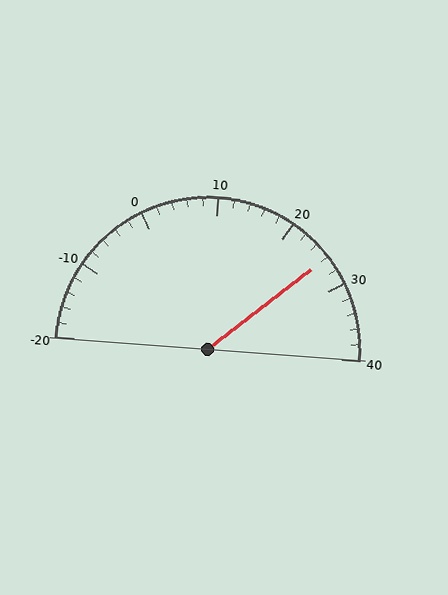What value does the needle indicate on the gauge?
The needle indicates approximately 26.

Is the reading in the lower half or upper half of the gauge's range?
The reading is in the upper half of the range (-20 to 40).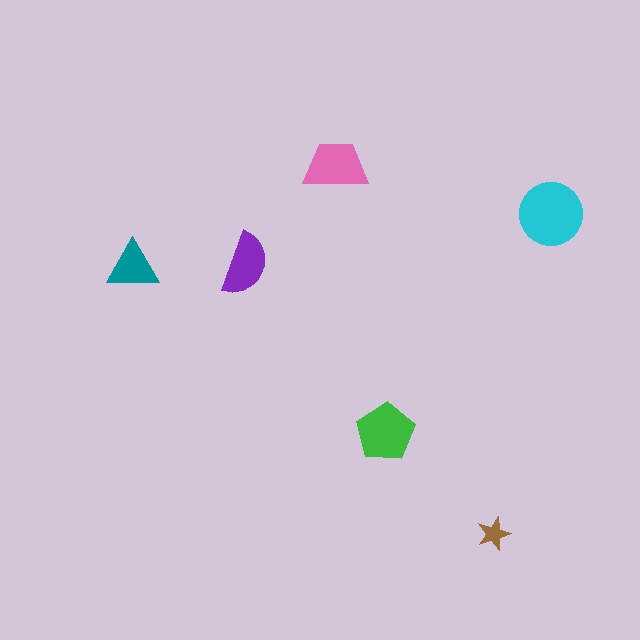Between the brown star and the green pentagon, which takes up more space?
The green pentagon.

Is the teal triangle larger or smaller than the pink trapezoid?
Smaller.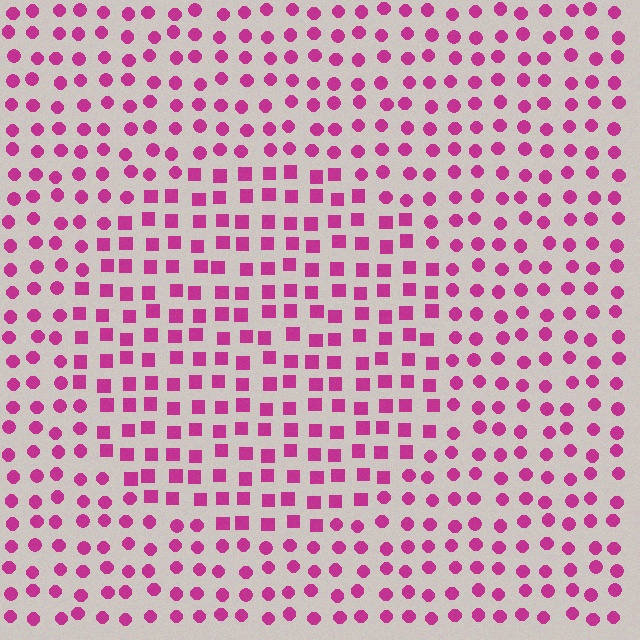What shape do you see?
I see a circle.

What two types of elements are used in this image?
The image uses squares inside the circle region and circles outside it.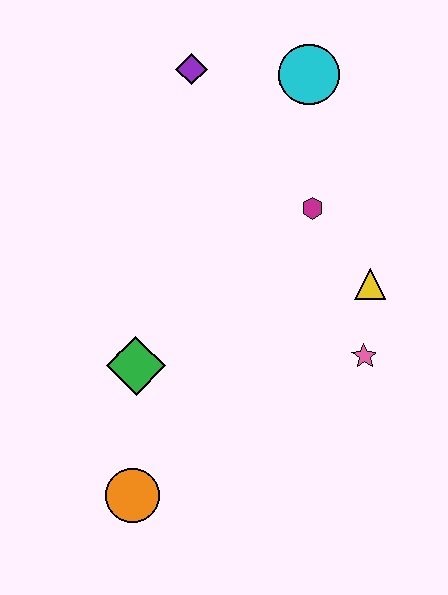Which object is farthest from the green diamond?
The cyan circle is farthest from the green diamond.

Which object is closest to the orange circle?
The green diamond is closest to the orange circle.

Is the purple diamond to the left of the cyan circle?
Yes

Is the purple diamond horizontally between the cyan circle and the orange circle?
Yes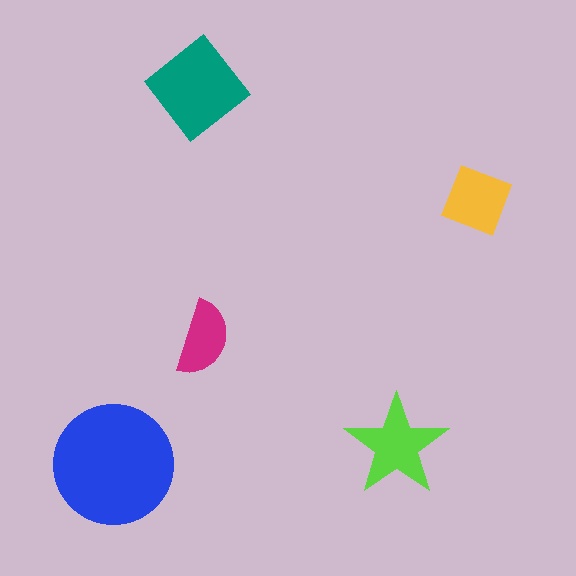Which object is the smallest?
The magenta semicircle.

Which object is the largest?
The blue circle.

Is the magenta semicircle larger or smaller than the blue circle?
Smaller.